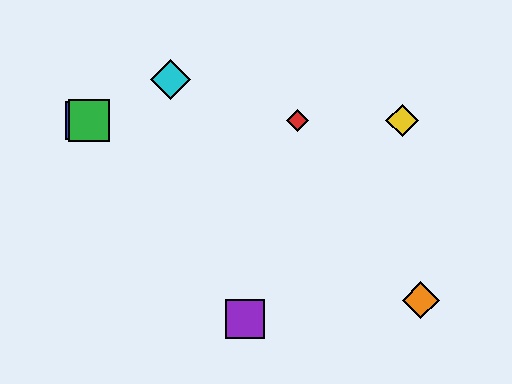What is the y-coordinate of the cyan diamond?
The cyan diamond is at y≈80.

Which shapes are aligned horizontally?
The red diamond, the blue square, the green square, the yellow diamond are aligned horizontally.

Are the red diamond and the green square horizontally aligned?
Yes, both are at y≈120.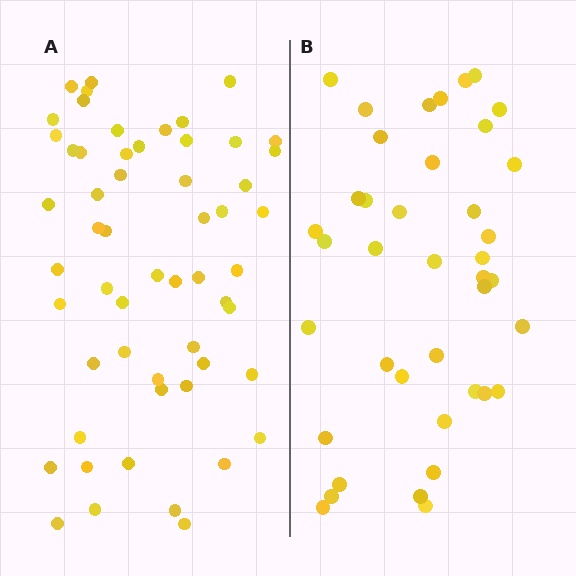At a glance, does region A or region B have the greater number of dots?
Region A (the left region) has more dots.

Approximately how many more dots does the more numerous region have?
Region A has approximately 15 more dots than region B.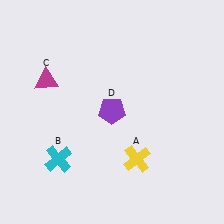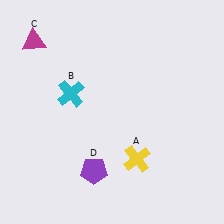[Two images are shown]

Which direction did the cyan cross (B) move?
The cyan cross (B) moved up.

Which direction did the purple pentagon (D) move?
The purple pentagon (D) moved down.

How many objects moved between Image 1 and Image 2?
3 objects moved between the two images.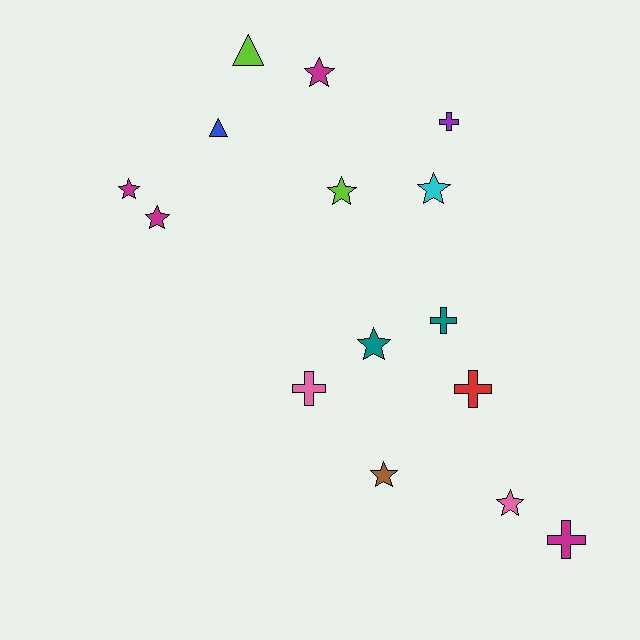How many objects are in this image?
There are 15 objects.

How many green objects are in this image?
There are no green objects.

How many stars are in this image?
There are 8 stars.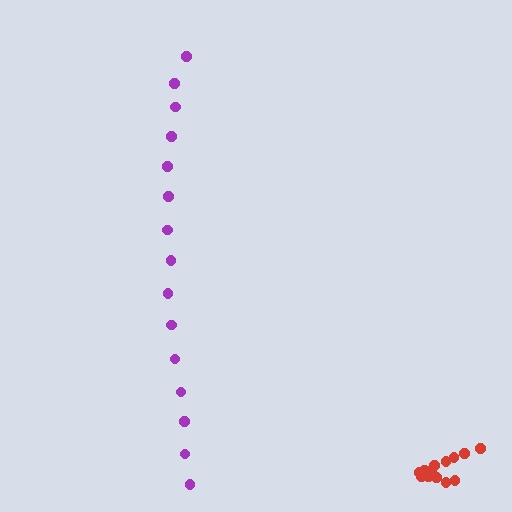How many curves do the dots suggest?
There are 2 distinct paths.